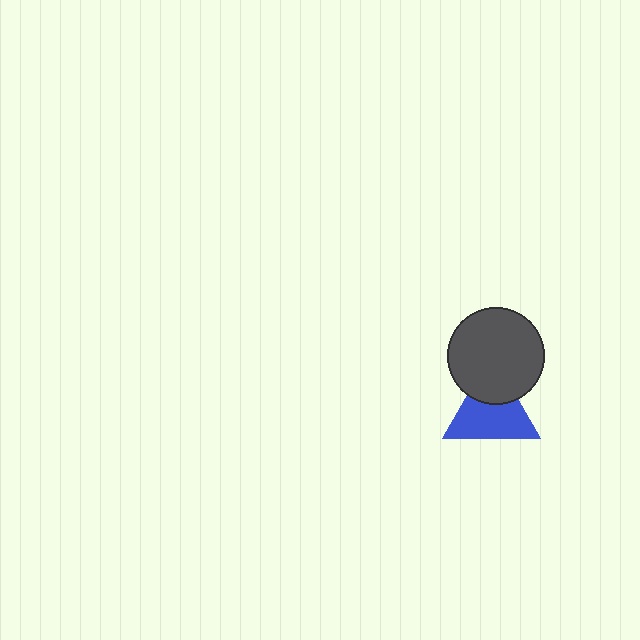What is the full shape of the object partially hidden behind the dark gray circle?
The partially hidden object is a blue triangle.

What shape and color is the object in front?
The object in front is a dark gray circle.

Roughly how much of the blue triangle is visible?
Most of it is visible (roughly 68%).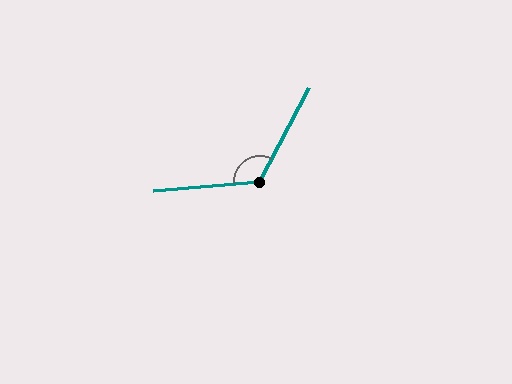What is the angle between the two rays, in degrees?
Approximately 122 degrees.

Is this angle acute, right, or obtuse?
It is obtuse.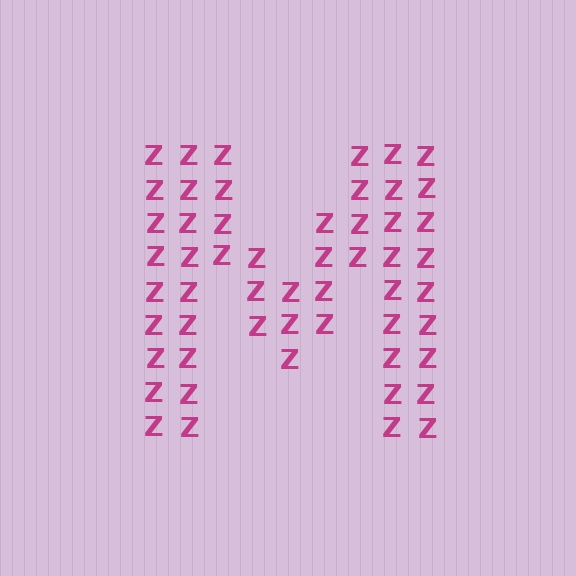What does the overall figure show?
The overall figure shows the letter M.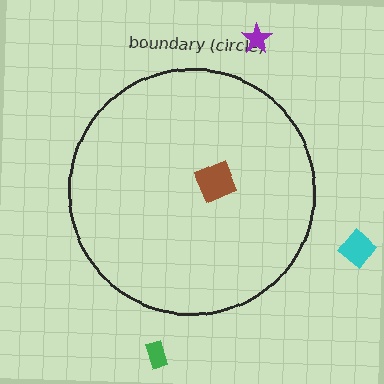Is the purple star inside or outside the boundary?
Outside.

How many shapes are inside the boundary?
1 inside, 3 outside.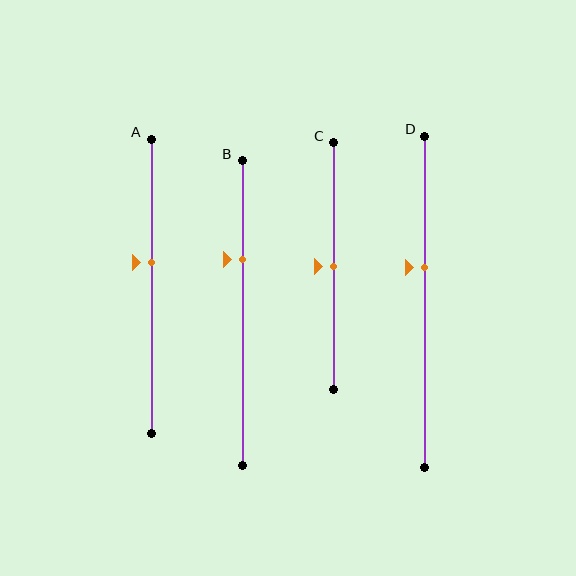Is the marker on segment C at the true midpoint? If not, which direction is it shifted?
Yes, the marker on segment C is at the true midpoint.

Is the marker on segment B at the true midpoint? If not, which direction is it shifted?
No, the marker on segment B is shifted upward by about 18% of the segment length.